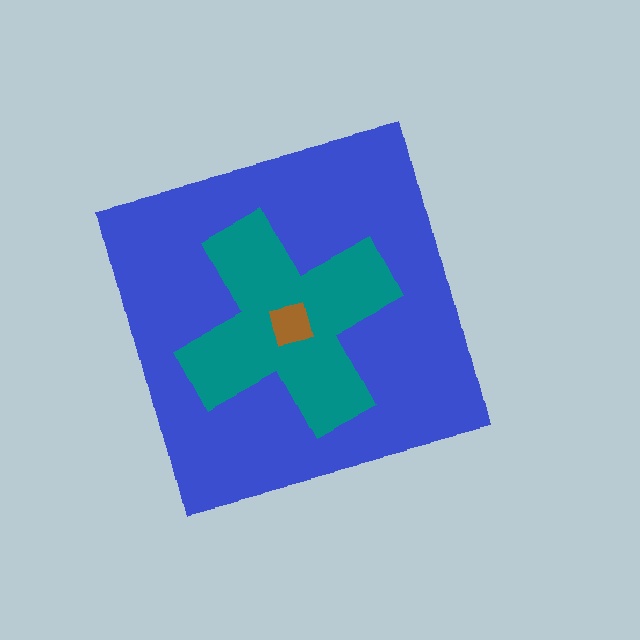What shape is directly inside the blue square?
The teal cross.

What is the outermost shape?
The blue square.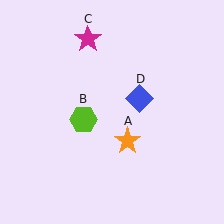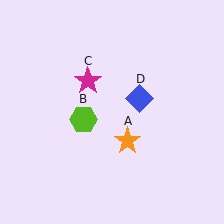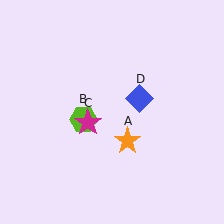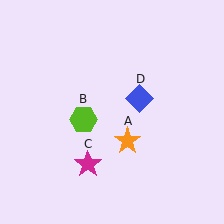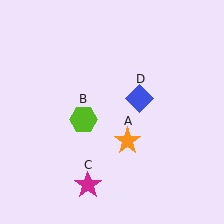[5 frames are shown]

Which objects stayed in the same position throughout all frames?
Orange star (object A) and lime hexagon (object B) and blue diamond (object D) remained stationary.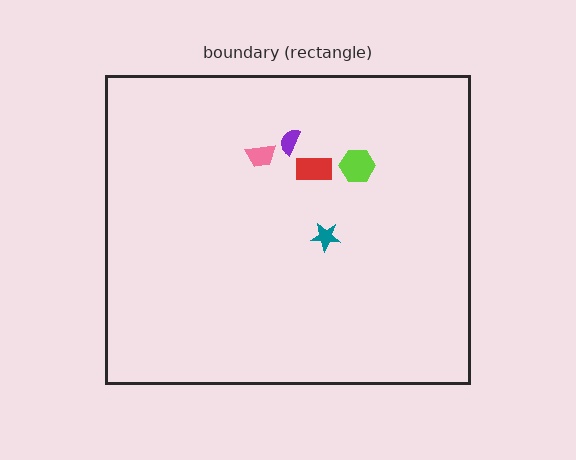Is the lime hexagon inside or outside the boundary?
Inside.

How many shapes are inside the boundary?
5 inside, 0 outside.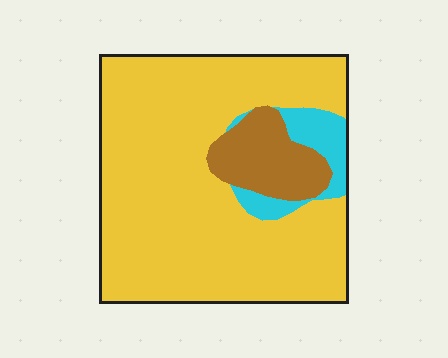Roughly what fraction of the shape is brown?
Brown takes up less than a sixth of the shape.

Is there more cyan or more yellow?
Yellow.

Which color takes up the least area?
Cyan, at roughly 10%.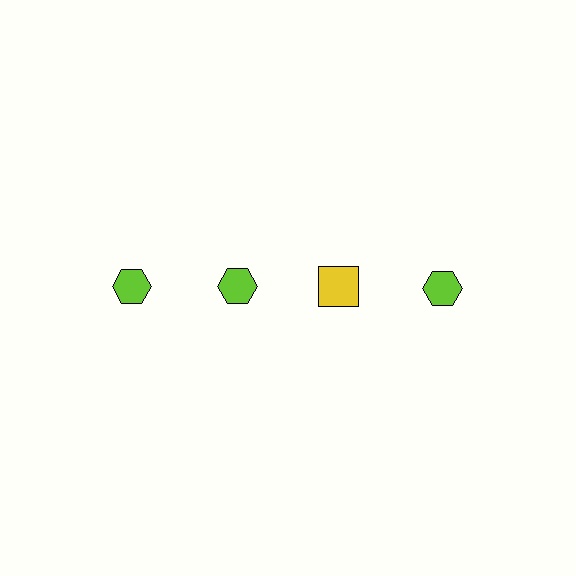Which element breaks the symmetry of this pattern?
The yellow square in the top row, center column breaks the symmetry. All other shapes are lime hexagons.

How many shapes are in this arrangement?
There are 4 shapes arranged in a grid pattern.